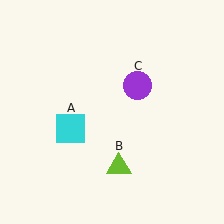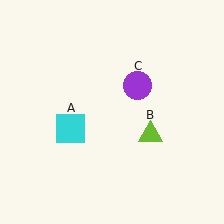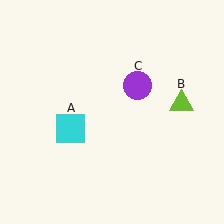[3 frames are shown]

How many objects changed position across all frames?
1 object changed position: lime triangle (object B).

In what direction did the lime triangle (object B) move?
The lime triangle (object B) moved up and to the right.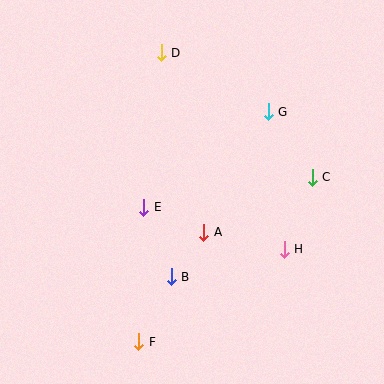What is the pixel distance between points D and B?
The distance between D and B is 224 pixels.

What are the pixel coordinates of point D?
Point D is at (161, 53).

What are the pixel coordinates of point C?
Point C is at (312, 177).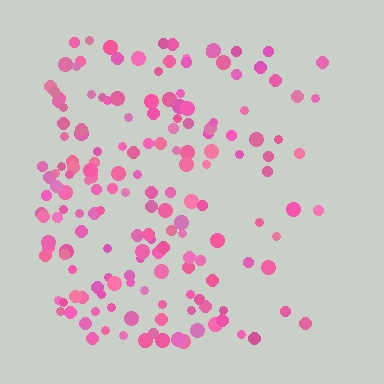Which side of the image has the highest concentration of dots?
The left.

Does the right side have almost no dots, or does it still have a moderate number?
Still a moderate number, just noticeably fewer than the left.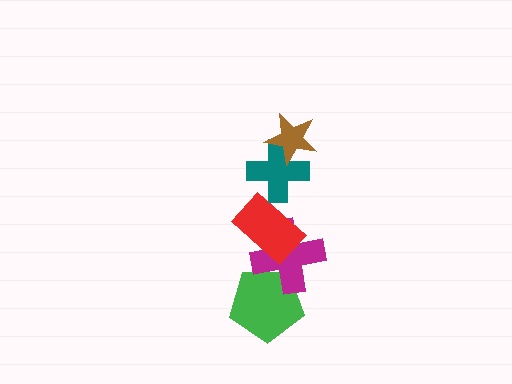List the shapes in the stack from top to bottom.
From top to bottom: the brown star, the teal cross, the red rectangle, the magenta cross, the green pentagon.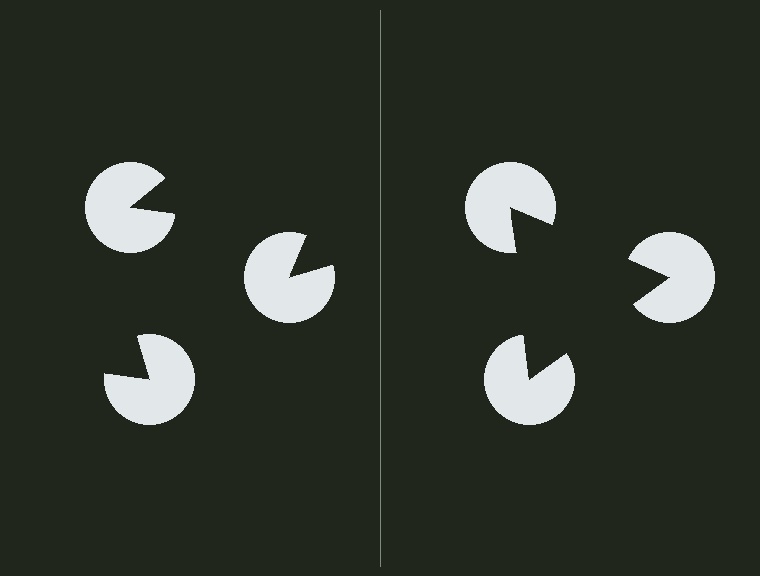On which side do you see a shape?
An illusory triangle appears on the right side. On the left side the wedge cuts are rotated, so no coherent shape forms.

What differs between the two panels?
The pac-man discs are positioned identically on both sides; only the wedge orientations differ. On the right they align to a triangle; on the left they are misaligned.